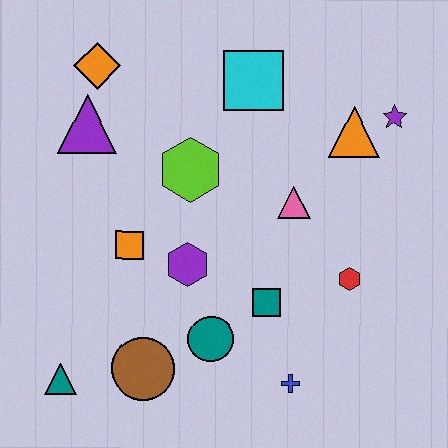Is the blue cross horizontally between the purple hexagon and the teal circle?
No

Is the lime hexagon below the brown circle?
No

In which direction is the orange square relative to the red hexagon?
The orange square is to the left of the red hexagon.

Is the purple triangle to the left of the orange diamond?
Yes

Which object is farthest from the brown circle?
The purple star is farthest from the brown circle.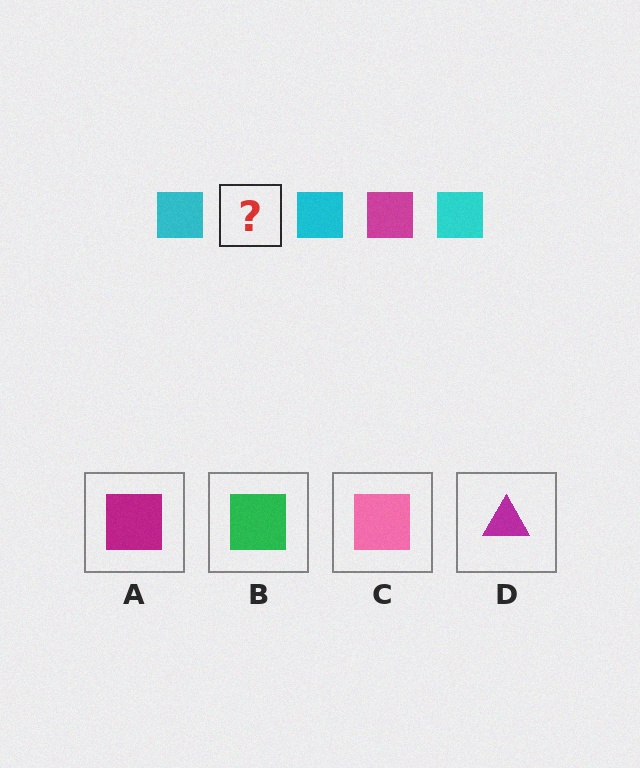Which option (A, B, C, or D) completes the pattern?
A.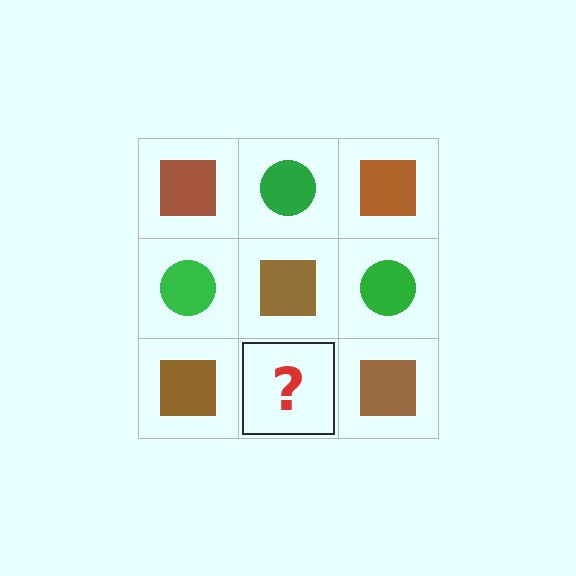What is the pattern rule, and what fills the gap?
The rule is that it alternates brown square and green circle in a checkerboard pattern. The gap should be filled with a green circle.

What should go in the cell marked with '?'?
The missing cell should contain a green circle.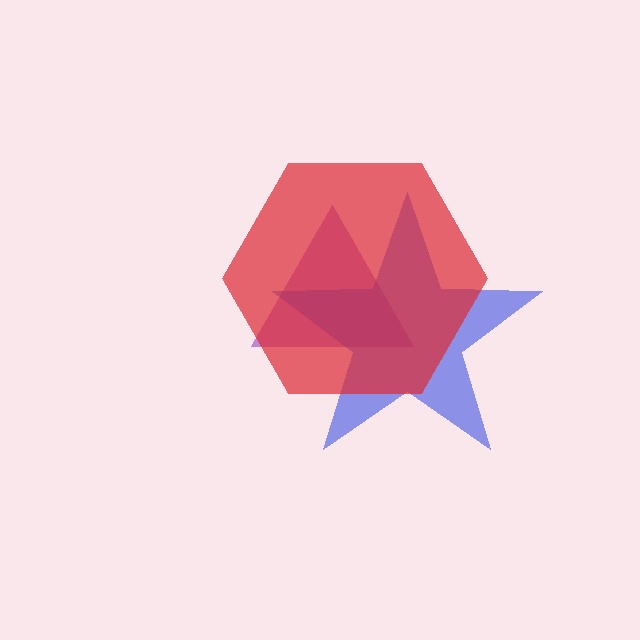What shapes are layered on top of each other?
The layered shapes are: a purple triangle, a blue star, a red hexagon.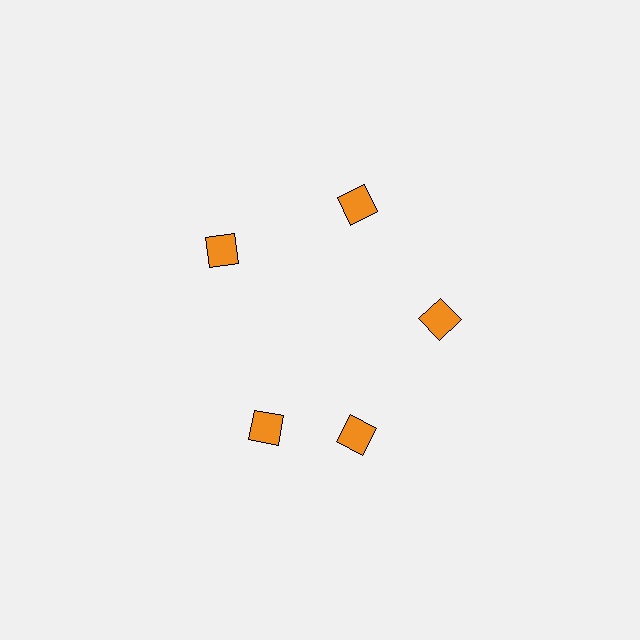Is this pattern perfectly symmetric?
No. The 5 orange squares are arranged in a ring, but one element near the 8 o'clock position is rotated out of alignment along the ring, breaking the 5-fold rotational symmetry.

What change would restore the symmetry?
The symmetry would be restored by rotating it back into even spacing with its neighbors so that all 5 squares sit at equal angles and equal distance from the center.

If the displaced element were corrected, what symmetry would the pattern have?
It would have 5-fold rotational symmetry — the pattern would map onto itself every 72 degrees.